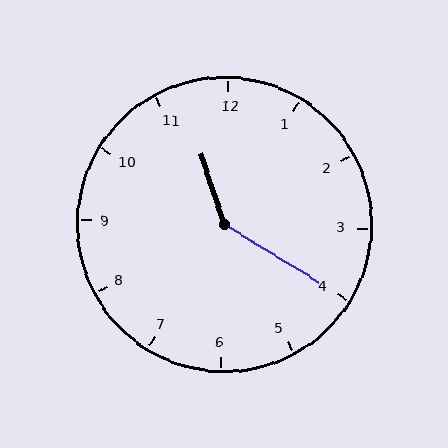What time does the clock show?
11:20.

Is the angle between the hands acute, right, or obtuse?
It is obtuse.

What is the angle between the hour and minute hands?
Approximately 140 degrees.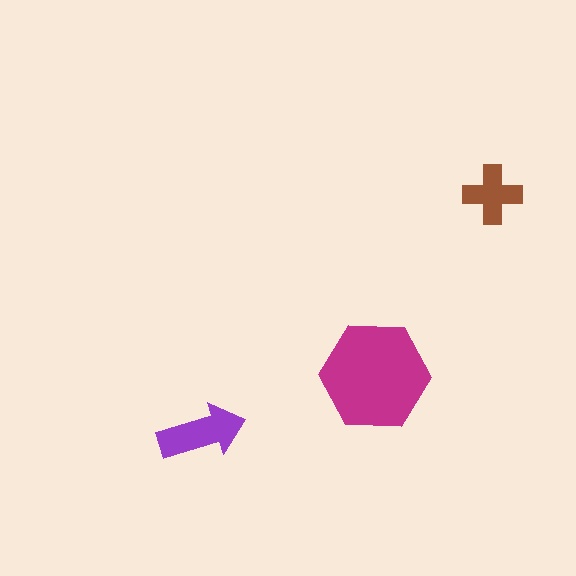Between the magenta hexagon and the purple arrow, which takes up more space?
The magenta hexagon.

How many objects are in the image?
There are 3 objects in the image.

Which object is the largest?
The magenta hexagon.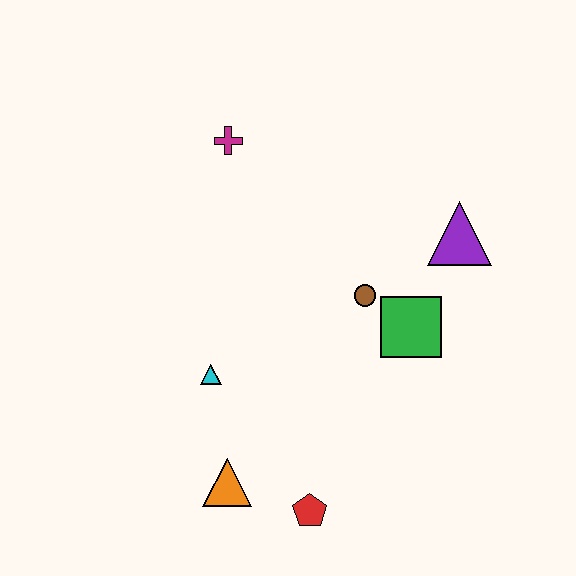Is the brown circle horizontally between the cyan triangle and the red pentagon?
No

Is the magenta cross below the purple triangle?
No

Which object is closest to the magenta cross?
The brown circle is closest to the magenta cross.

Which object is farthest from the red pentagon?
The magenta cross is farthest from the red pentagon.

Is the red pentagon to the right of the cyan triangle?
Yes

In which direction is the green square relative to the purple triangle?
The green square is below the purple triangle.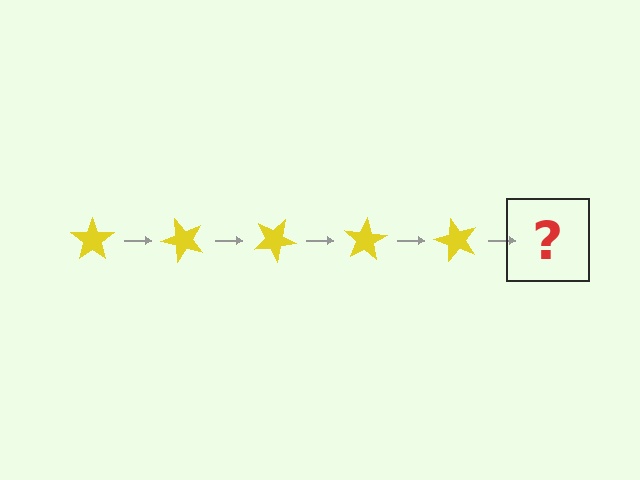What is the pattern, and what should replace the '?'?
The pattern is that the star rotates 50 degrees each step. The '?' should be a yellow star rotated 250 degrees.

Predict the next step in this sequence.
The next step is a yellow star rotated 250 degrees.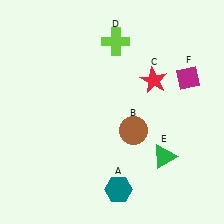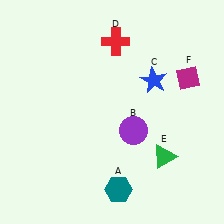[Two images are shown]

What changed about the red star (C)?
In Image 1, C is red. In Image 2, it changed to blue.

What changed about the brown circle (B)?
In Image 1, B is brown. In Image 2, it changed to purple.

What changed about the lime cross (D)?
In Image 1, D is lime. In Image 2, it changed to red.